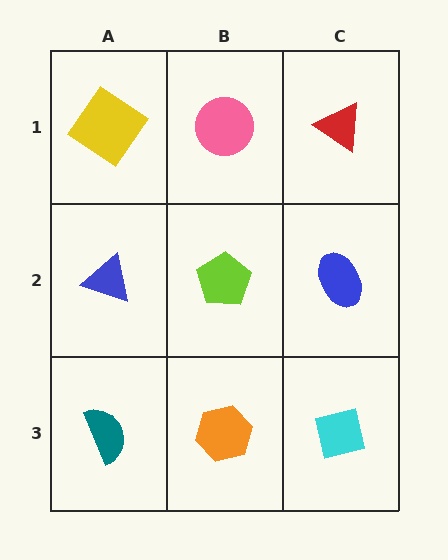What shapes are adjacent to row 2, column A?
A yellow diamond (row 1, column A), a teal semicircle (row 3, column A), a lime pentagon (row 2, column B).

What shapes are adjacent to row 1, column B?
A lime pentagon (row 2, column B), a yellow diamond (row 1, column A), a red triangle (row 1, column C).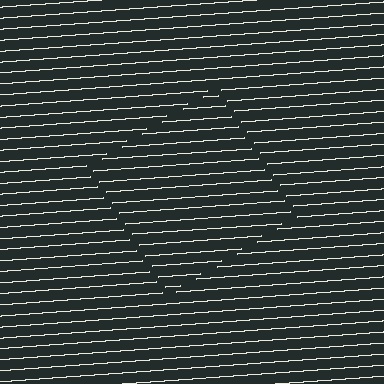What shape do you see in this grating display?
An illusory square. The interior of the shape contains the same grating, shifted by half a period — the contour is defined by the phase discontinuity where line-ends from the inner and outer gratings abut.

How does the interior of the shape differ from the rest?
The interior of the shape contains the same grating, shifted by half a period — the contour is defined by the phase discontinuity where line-ends from the inner and outer gratings abut.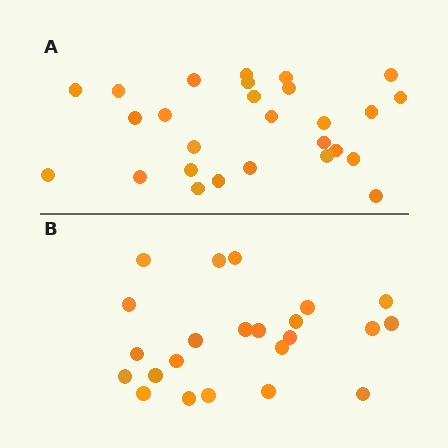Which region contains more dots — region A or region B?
Region A (the top region) has more dots.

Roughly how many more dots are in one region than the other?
Region A has about 4 more dots than region B.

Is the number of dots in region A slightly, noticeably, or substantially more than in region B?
Region A has only slightly more — the two regions are fairly close. The ratio is roughly 1.2 to 1.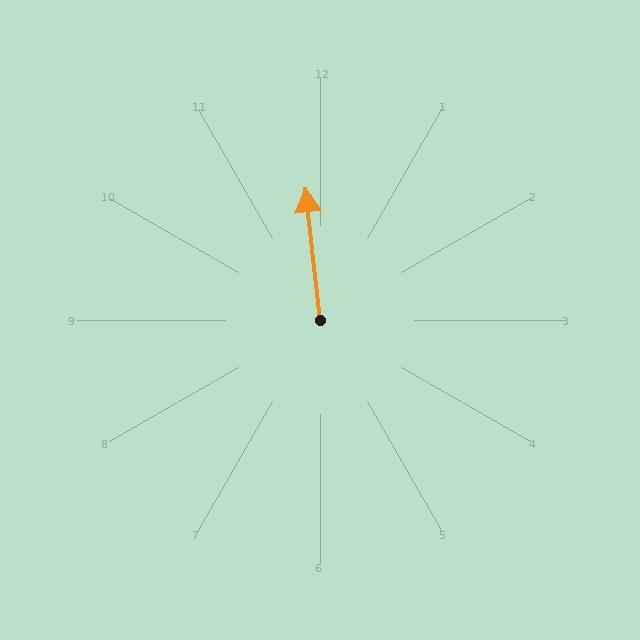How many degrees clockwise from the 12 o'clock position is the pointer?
Approximately 354 degrees.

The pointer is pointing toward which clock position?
Roughly 12 o'clock.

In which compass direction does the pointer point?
North.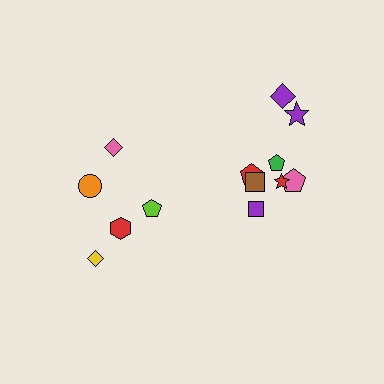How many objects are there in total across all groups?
There are 13 objects.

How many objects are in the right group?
There are 8 objects.